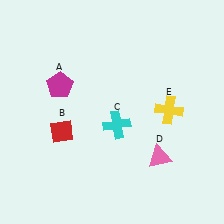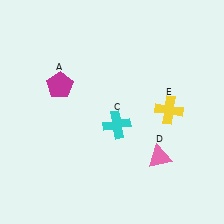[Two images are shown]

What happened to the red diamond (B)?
The red diamond (B) was removed in Image 2. It was in the bottom-left area of Image 1.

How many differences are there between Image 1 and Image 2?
There is 1 difference between the two images.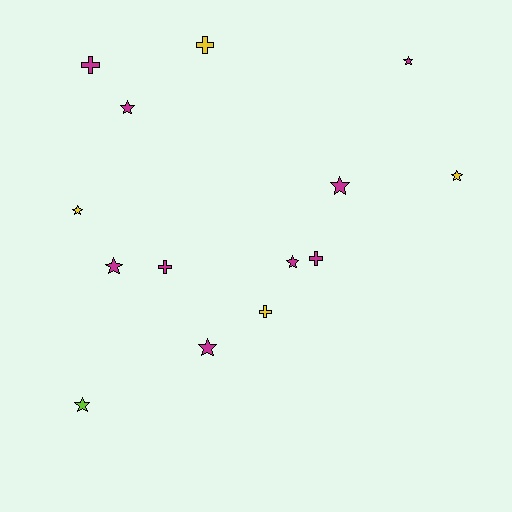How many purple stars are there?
There are no purple stars.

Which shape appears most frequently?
Star, with 9 objects.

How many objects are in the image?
There are 14 objects.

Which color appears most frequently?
Magenta, with 9 objects.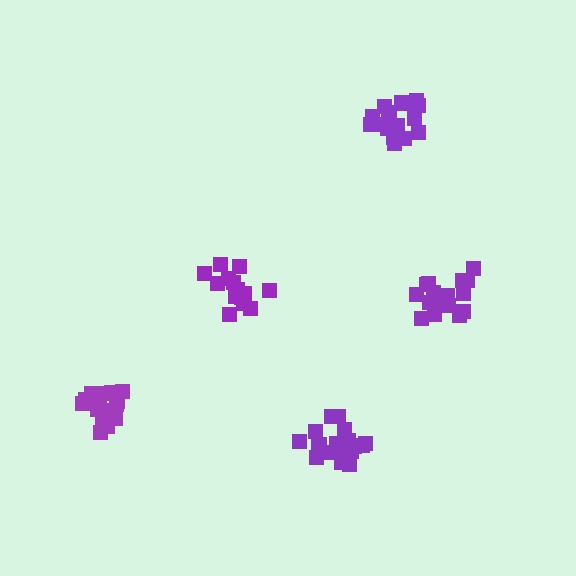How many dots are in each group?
Group 1: 19 dots, Group 2: 19 dots, Group 3: 17 dots, Group 4: 14 dots, Group 5: 19 dots (88 total).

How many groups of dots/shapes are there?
There are 5 groups.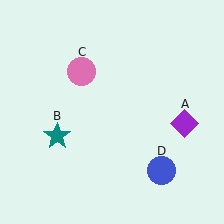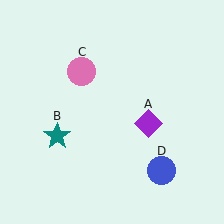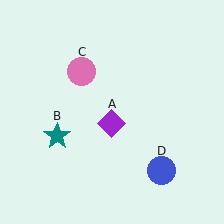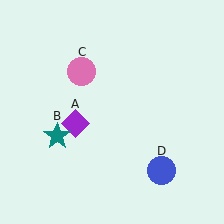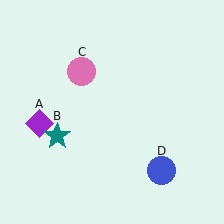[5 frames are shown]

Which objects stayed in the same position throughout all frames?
Teal star (object B) and pink circle (object C) and blue circle (object D) remained stationary.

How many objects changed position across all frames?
1 object changed position: purple diamond (object A).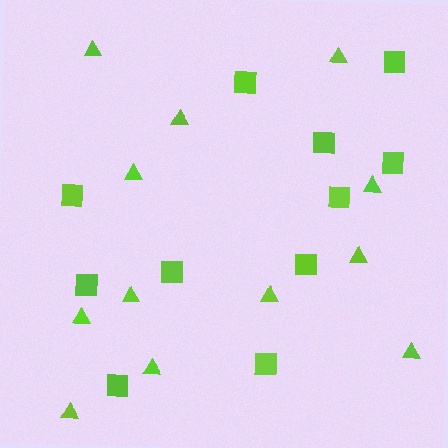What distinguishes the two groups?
There are 2 groups: one group of squares (11) and one group of triangles (12).